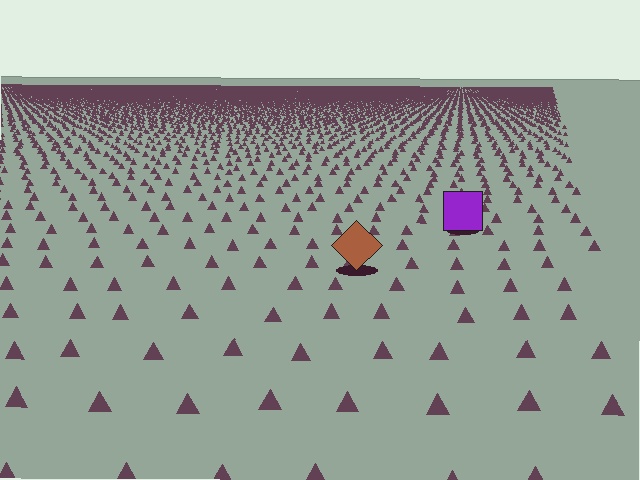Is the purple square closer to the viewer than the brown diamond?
No. The brown diamond is closer — you can tell from the texture gradient: the ground texture is coarser near it.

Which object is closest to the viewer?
The brown diamond is closest. The texture marks near it are larger and more spread out.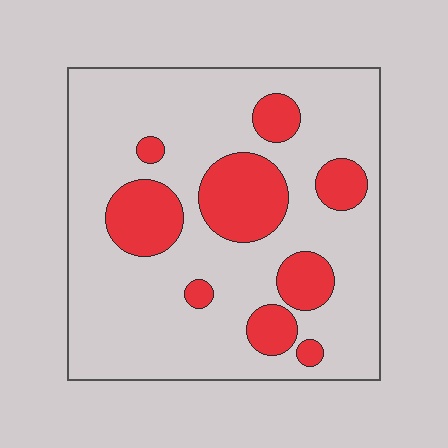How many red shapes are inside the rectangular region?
9.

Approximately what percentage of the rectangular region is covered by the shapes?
Approximately 25%.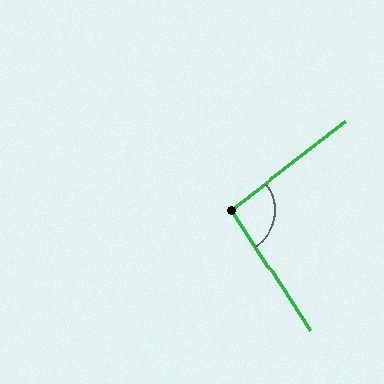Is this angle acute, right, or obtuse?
It is obtuse.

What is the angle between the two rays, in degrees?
Approximately 95 degrees.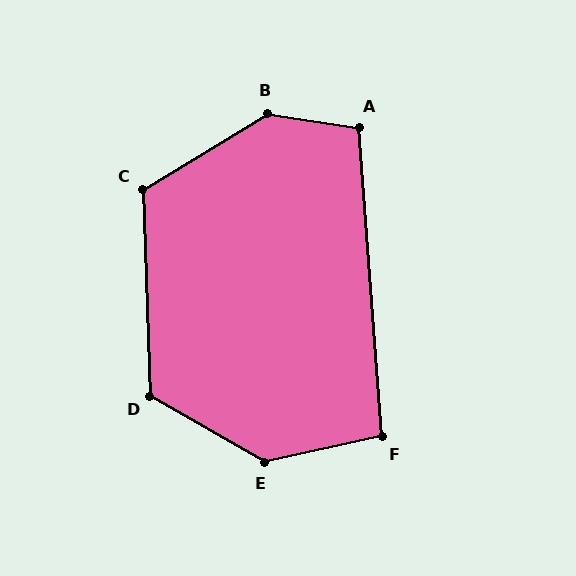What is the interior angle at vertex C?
Approximately 119 degrees (obtuse).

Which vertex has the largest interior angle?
B, at approximately 140 degrees.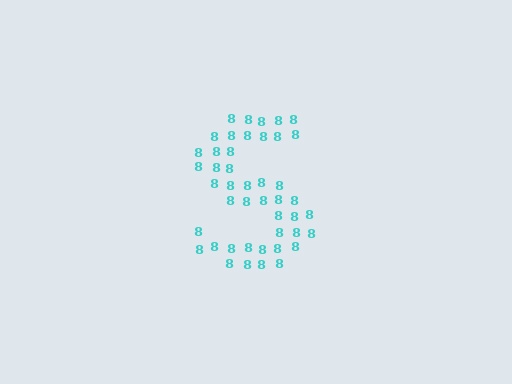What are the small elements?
The small elements are digit 8's.